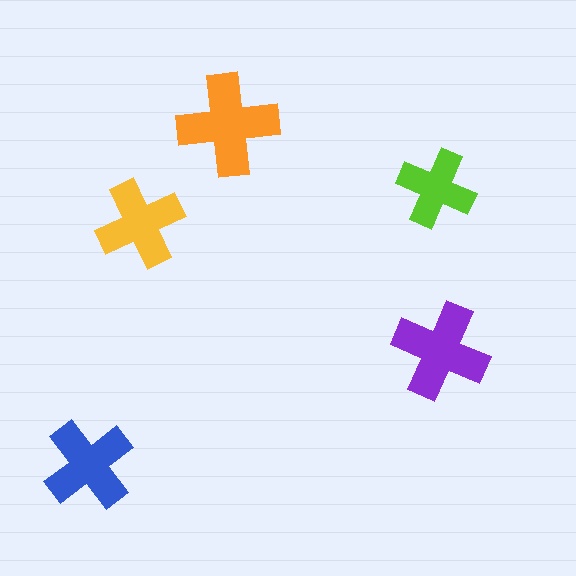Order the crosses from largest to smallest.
the orange one, the purple one, the blue one, the yellow one, the lime one.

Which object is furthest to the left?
The blue cross is leftmost.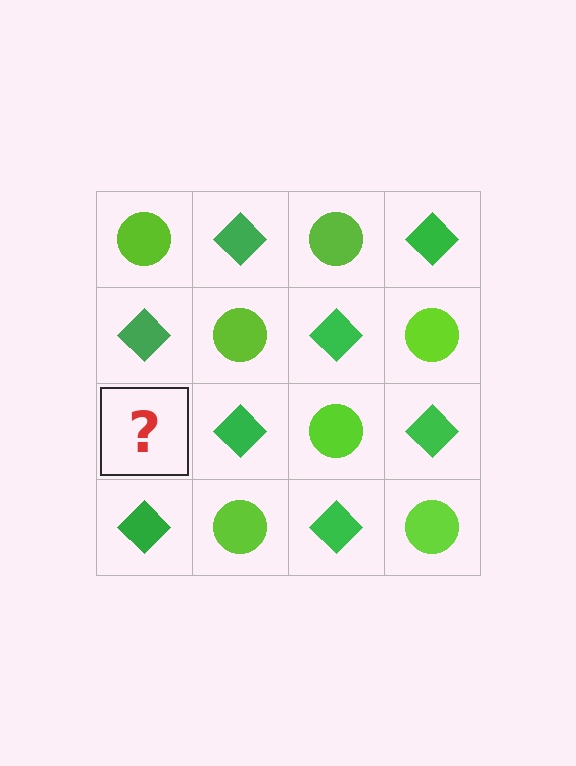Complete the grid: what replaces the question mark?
The question mark should be replaced with a lime circle.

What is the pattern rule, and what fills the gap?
The rule is that it alternates lime circle and green diamond in a checkerboard pattern. The gap should be filled with a lime circle.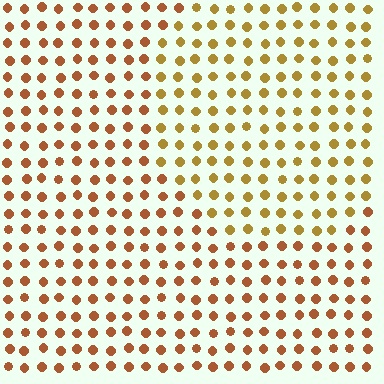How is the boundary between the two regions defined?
The boundary is defined purely by a slight shift in hue (about 25 degrees). Spacing, size, and orientation are identical on both sides.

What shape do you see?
I see a circle.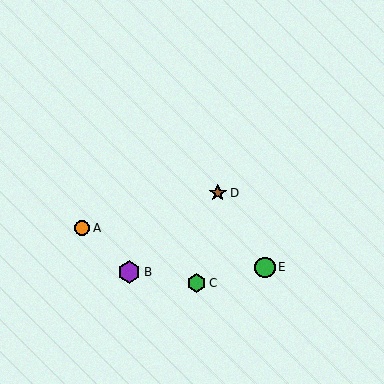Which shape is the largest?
The purple hexagon (labeled B) is the largest.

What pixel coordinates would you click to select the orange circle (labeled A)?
Click at (82, 228) to select the orange circle A.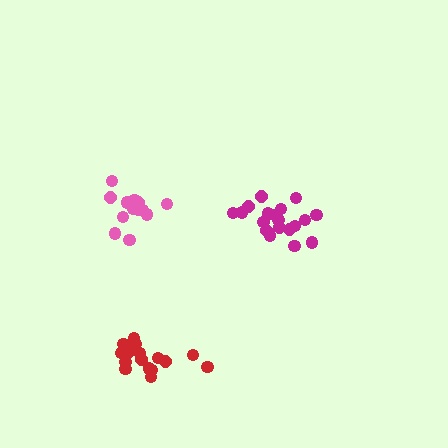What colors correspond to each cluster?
The clusters are colored: magenta, red, pink.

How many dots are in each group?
Group 1: 19 dots, Group 2: 18 dots, Group 3: 13 dots (50 total).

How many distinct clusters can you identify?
There are 3 distinct clusters.